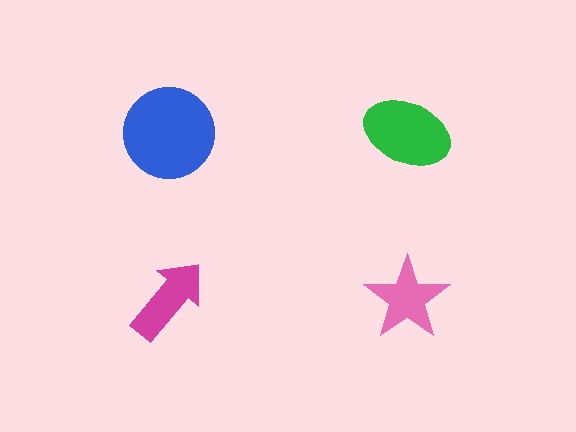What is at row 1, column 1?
A blue circle.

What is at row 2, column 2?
A pink star.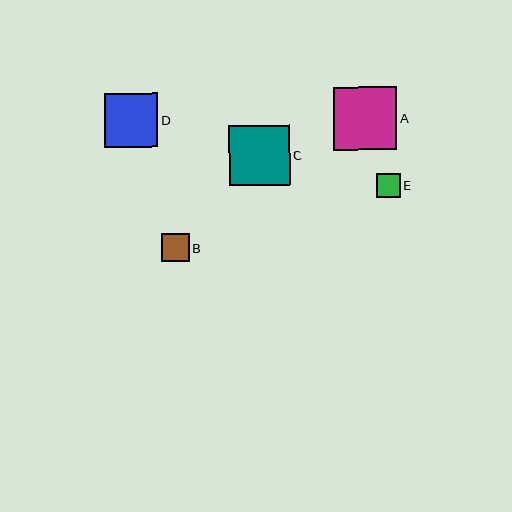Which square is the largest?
Square A is the largest with a size of approximately 63 pixels.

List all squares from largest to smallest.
From largest to smallest: A, C, D, B, E.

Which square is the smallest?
Square E is the smallest with a size of approximately 24 pixels.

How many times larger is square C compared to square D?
Square C is approximately 1.1 times the size of square D.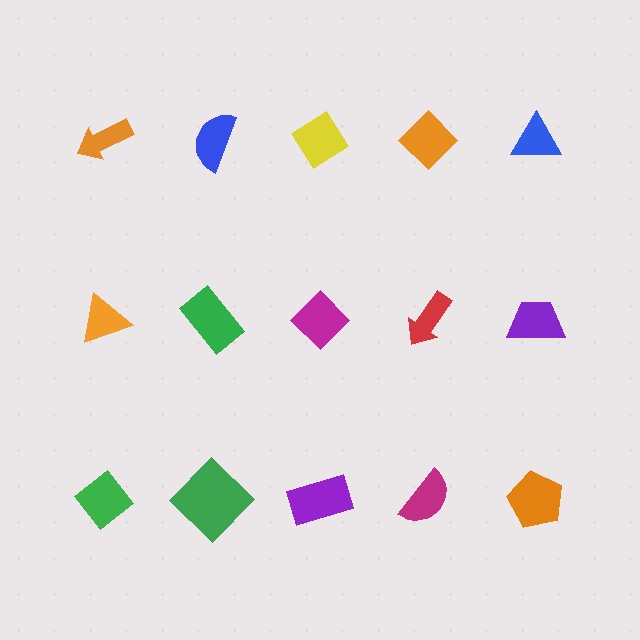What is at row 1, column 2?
A blue semicircle.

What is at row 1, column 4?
An orange diamond.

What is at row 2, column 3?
A magenta diamond.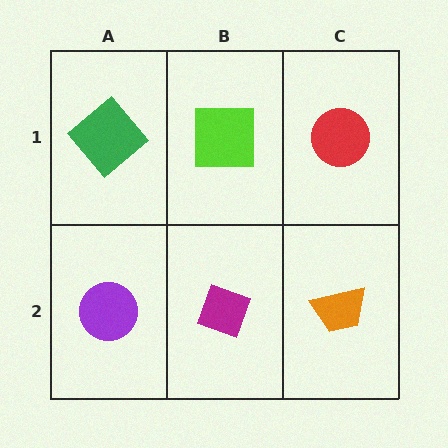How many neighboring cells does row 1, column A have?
2.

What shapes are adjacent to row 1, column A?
A purple circle (row 2, column A), a lime square (row 1, column B).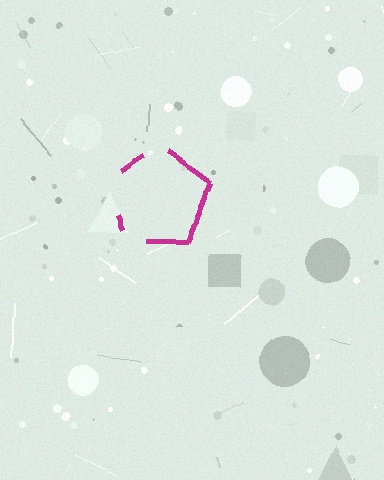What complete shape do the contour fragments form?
The contour fragments form a pentagon.